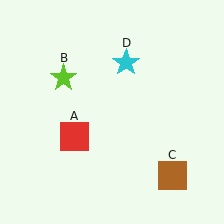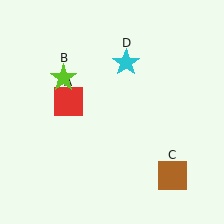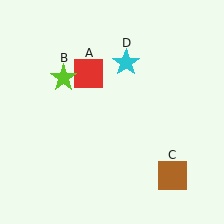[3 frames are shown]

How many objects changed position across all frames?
1 object changed position: red square (object A).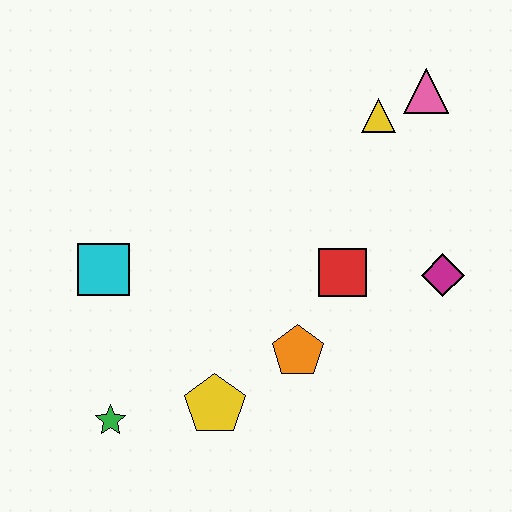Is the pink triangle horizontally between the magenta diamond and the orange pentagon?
Yes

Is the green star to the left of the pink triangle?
Yes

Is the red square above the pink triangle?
No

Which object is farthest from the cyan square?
The pink triangle is farthest from the cyan square.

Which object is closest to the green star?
The yellow pentagon is closest to the green star.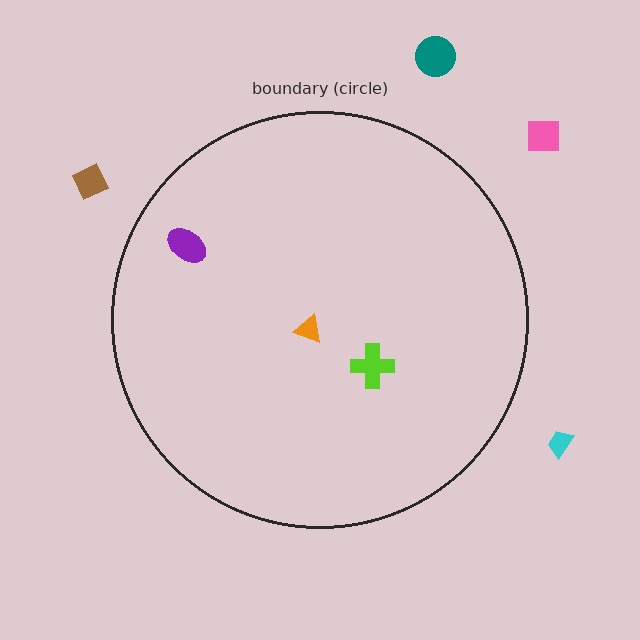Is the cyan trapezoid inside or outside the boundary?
Outside.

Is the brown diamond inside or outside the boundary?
Outside.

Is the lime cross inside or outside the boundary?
Inside.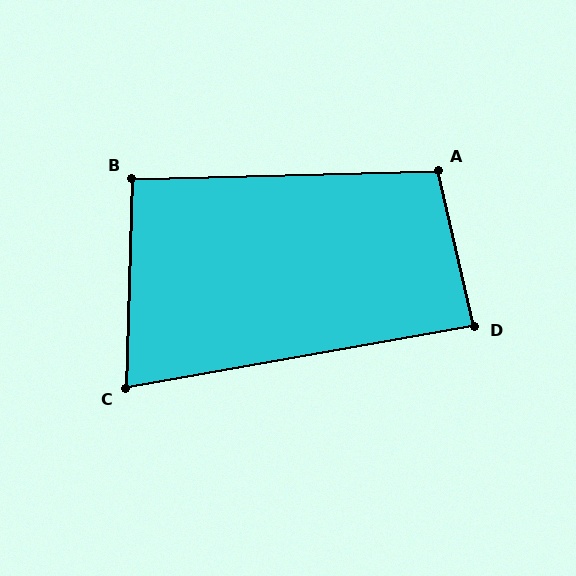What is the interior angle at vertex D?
Approximately 87 degrees (approximately right).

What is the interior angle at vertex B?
Approximately 93 degrees (approximately right).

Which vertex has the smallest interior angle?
C, at approximately 78 degrees.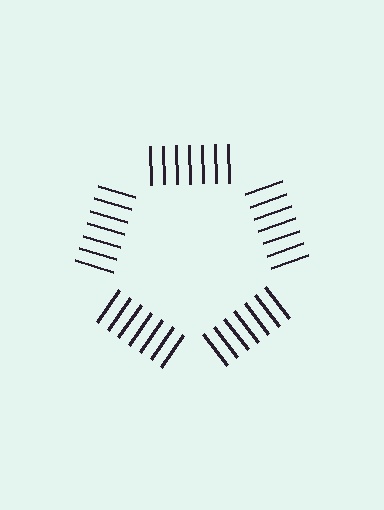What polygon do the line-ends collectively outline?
An illusory pentagon — the line segments terminate on its edges but no continuous stroke is drawn.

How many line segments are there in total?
35 — 7 along each of the 5 edges.